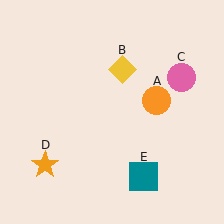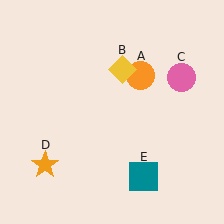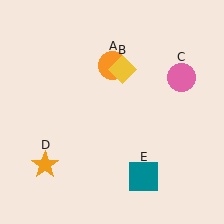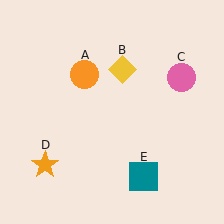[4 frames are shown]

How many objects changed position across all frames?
1 object changed position: orange circle (object A).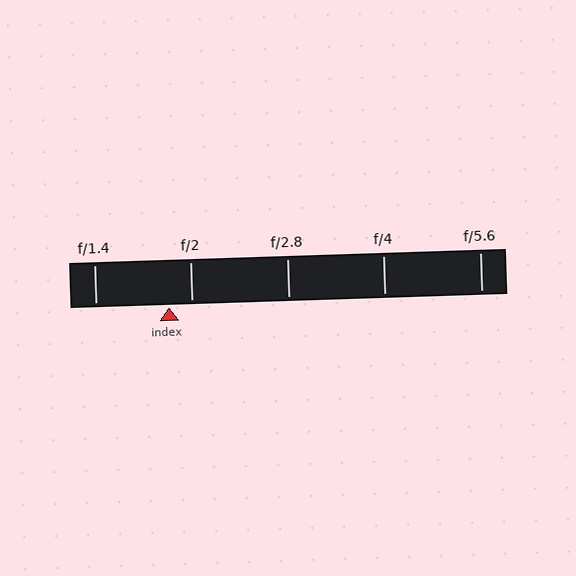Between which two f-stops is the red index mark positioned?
The index mark is between f/1.4 and f/2.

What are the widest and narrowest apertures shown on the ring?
The widest aperture shown is f/1.4 and the narrowest is f/5.6.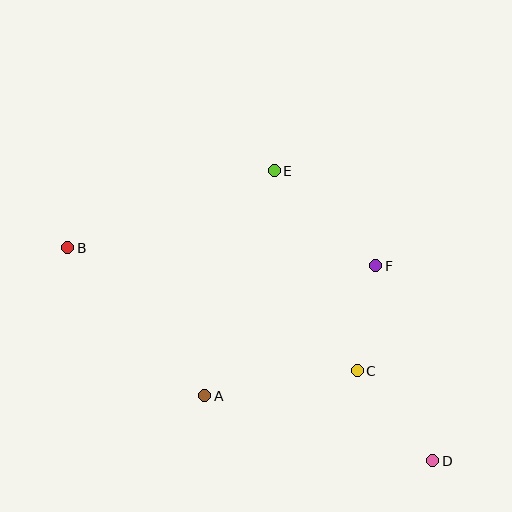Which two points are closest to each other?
Points C and F are closest to each other.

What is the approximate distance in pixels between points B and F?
The distance between B and F is approximately 308 pixels.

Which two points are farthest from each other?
Points B and D are farthest from each other.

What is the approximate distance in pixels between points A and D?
The distance between A and D is approximately 237 pixels.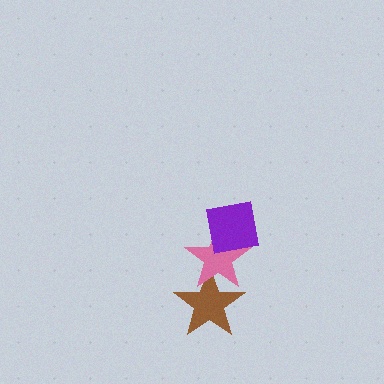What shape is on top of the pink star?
The purple square is on top of the pink star.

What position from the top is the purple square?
The purple square is 1st from the top.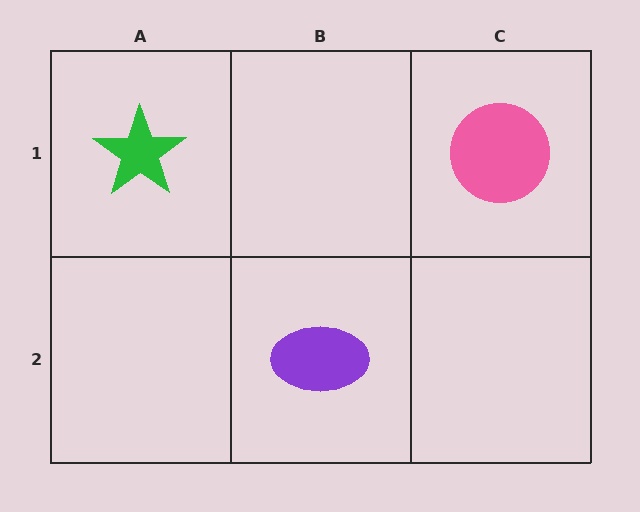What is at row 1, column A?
A green star.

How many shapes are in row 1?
2 shapes.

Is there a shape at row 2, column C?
No, that cell is empty.